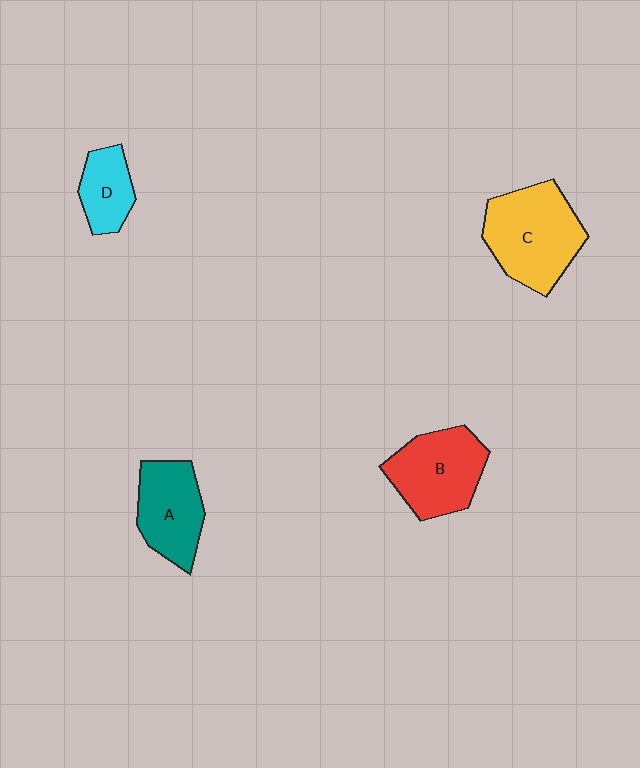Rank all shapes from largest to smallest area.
From largest to smallest: C (yellow), B (red), A (teal), D (cyan).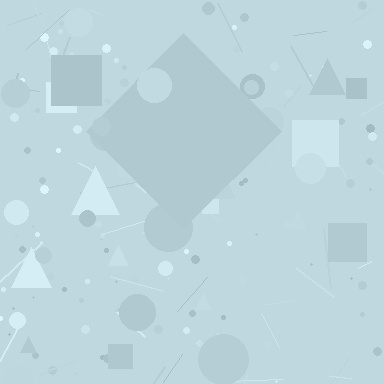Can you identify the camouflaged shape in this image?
The camouflaged shape is a diamond.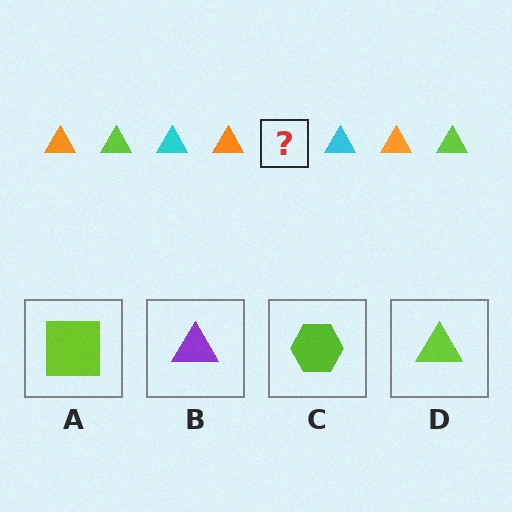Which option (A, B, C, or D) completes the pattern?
D.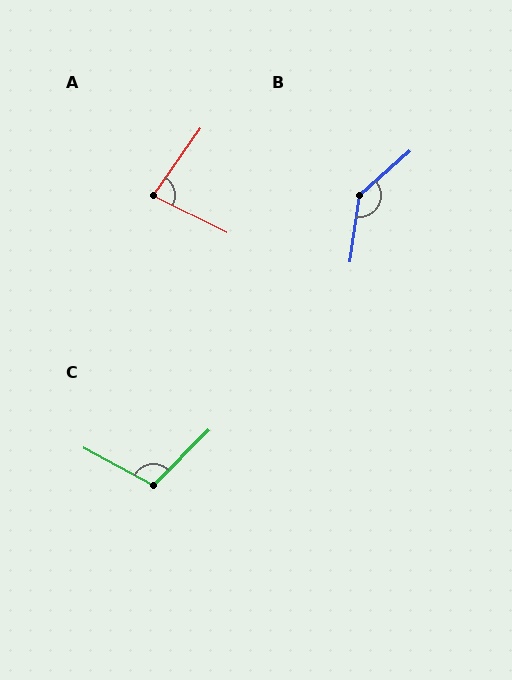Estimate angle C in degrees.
Approximately 107 degrees.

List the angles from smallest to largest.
A (81°), C (107°), B (139°).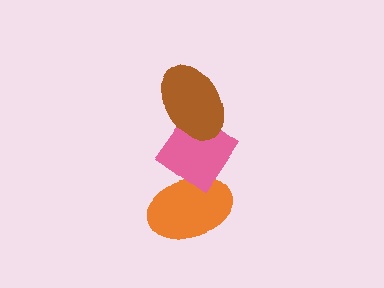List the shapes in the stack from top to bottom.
From top to bottom: the brown ellipse, the pink diamond, the orange ellipse.